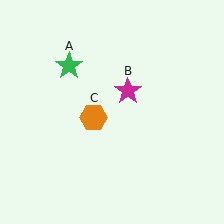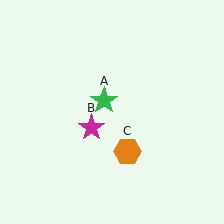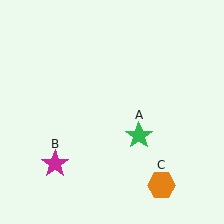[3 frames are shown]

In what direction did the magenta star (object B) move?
The magenta star (object B) moved down and to the left.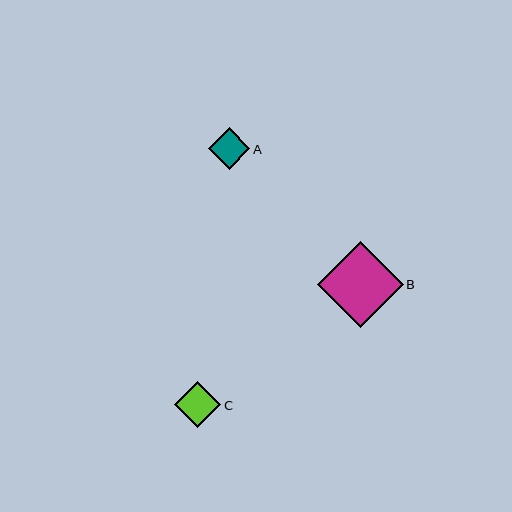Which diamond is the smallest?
Diamond A is the smallest with a size of approximately 42 pixels.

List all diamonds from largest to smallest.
From largest to smallest: B, C, A.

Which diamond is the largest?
Diamond B is the largest with a size of approximately 85 pixels.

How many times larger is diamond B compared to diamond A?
Diamond B is approximately 2.1 times the size of diamond A.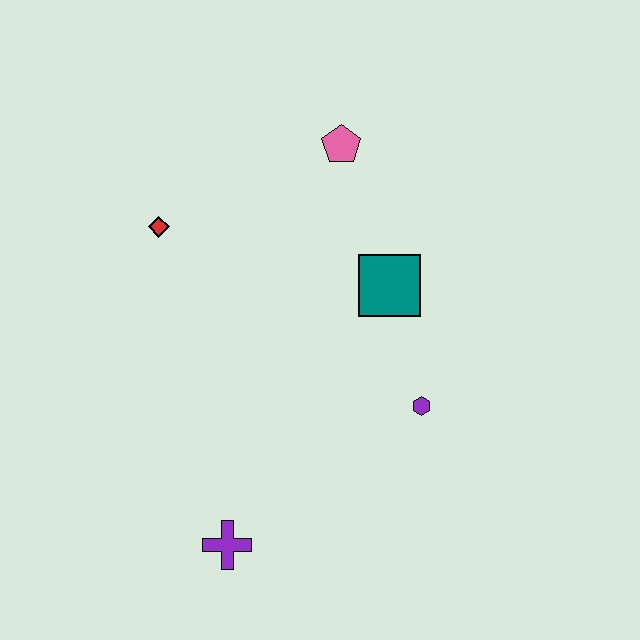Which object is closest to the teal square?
The purple hexagon is closest to the teal square.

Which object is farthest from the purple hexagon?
The red diamond is farthest from the purple hexagon.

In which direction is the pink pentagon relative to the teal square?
The pink pentagon is above the teal square.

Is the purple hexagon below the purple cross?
No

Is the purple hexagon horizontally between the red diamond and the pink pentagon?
No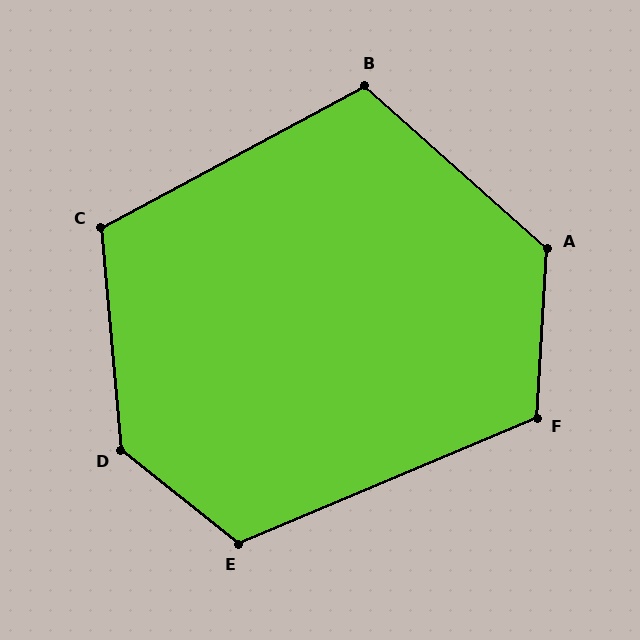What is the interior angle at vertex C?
Approximately 113 degrees (obtuse).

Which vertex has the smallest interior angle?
B, at approximately 110 degrees.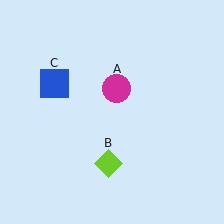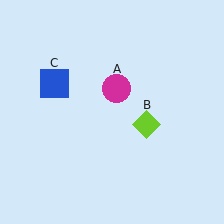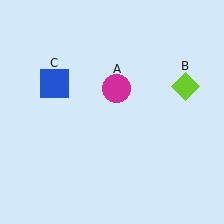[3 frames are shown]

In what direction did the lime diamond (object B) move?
The lime diamond (object B) moved up and to the right.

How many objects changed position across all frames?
1 object changed position: lime diamond (object B).